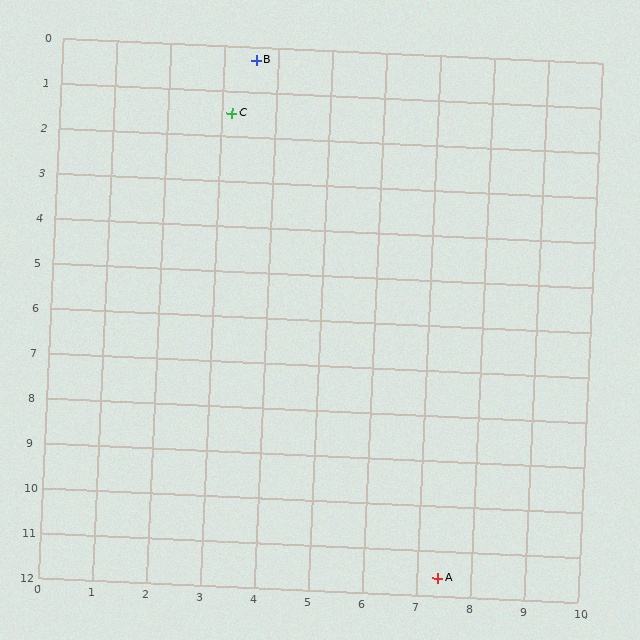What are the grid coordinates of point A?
Point A is at approximately (7.4, 11.6).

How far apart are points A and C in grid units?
Points A and C are about 10.9 grid units apart.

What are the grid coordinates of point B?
Point B is at approximately (3.6, 0.3).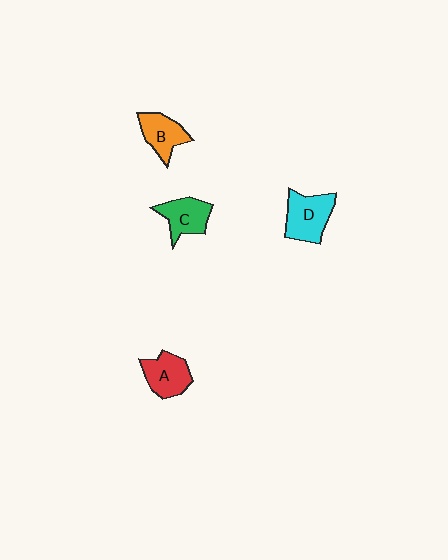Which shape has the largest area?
Shape D (cyan).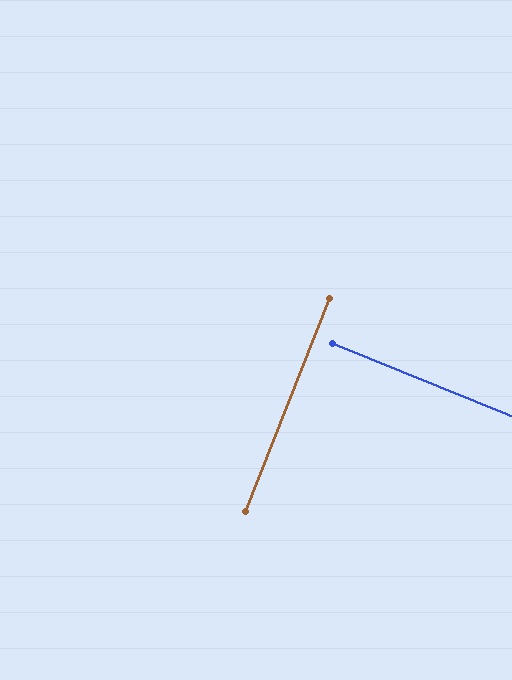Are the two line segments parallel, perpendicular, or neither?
Perpendicular — they meet at approximately 90°.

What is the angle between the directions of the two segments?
Approximately 90 degrees.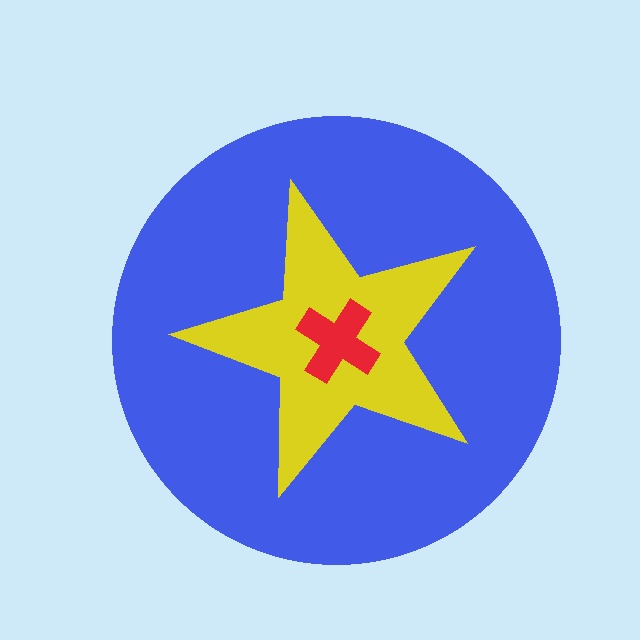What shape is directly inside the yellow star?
The red cross.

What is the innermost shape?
The red cross.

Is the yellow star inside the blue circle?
Yes.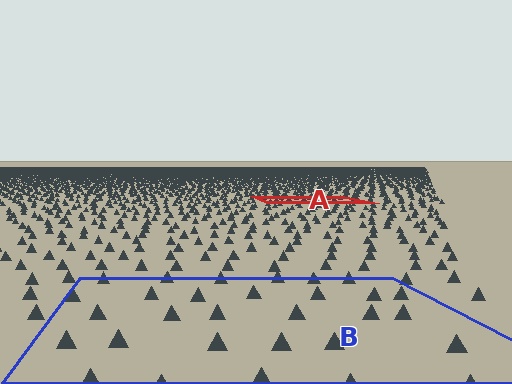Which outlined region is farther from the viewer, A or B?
Region A is farther from the viewer — the texture elements inside it appear smaller and more densely packed.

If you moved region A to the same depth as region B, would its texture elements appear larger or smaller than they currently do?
They would appear larger. At a closer depth, the same texture elements are projected at a bigger on-screen size.